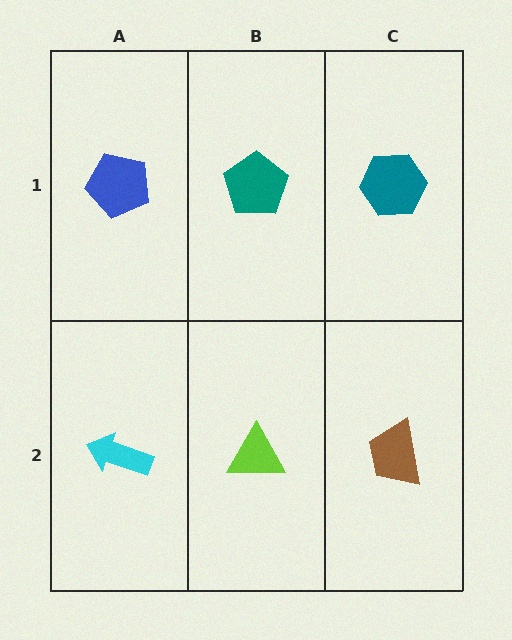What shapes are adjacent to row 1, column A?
A cyan arrow (row 2, column A), a teal pentagon (row 1, column B).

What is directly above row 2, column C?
A teal hexagon.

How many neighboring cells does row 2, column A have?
2.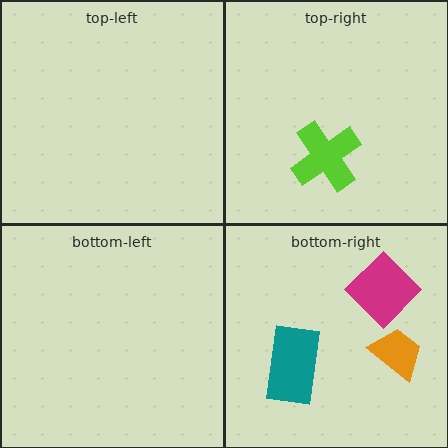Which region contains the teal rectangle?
The bottom-right region.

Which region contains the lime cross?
The top-right region.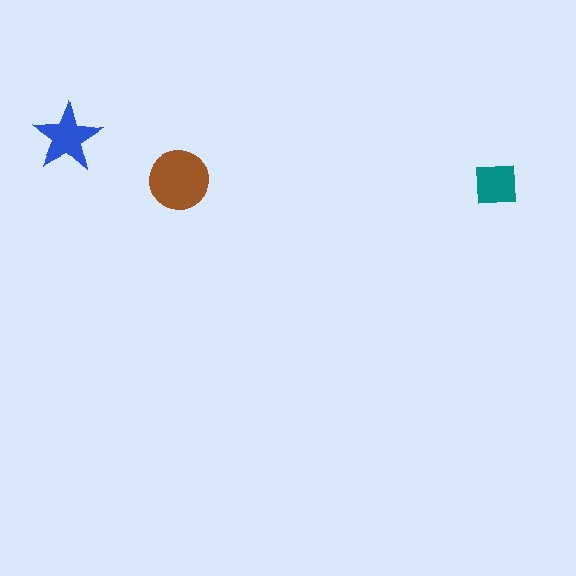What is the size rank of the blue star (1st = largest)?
2nd.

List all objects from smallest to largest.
The teal square, the blue star, the brown circle.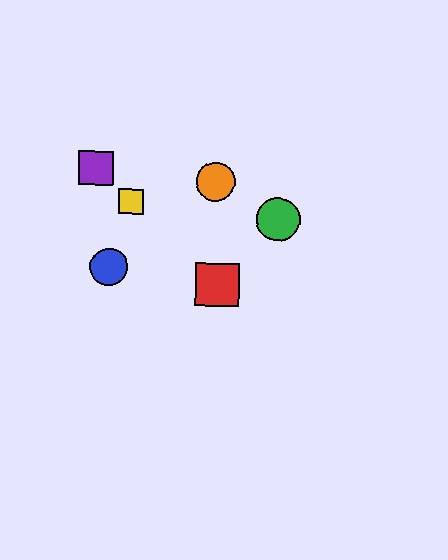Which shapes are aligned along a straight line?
The red square, the yellow square, the purple square are aligned along a straight line.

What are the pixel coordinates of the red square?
The red square is at (217, 285).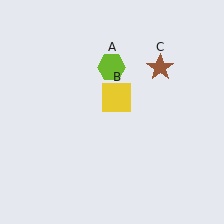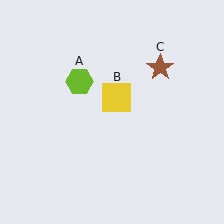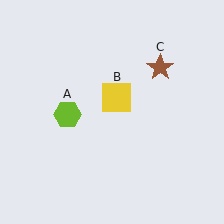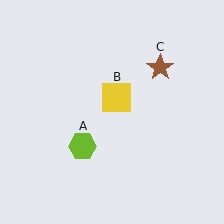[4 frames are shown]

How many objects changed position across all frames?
1 object changed position: lime hexagon (object A).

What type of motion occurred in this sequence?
The lime hexagon (object A) rotated counterclockwise around the center of the scene.